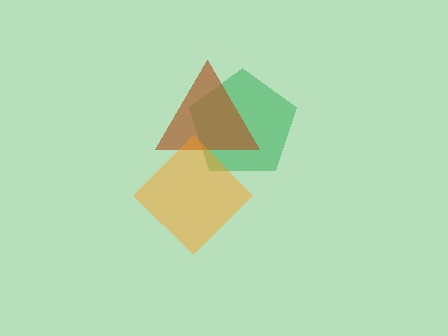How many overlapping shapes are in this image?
There are 3 overlapping shapes in the image.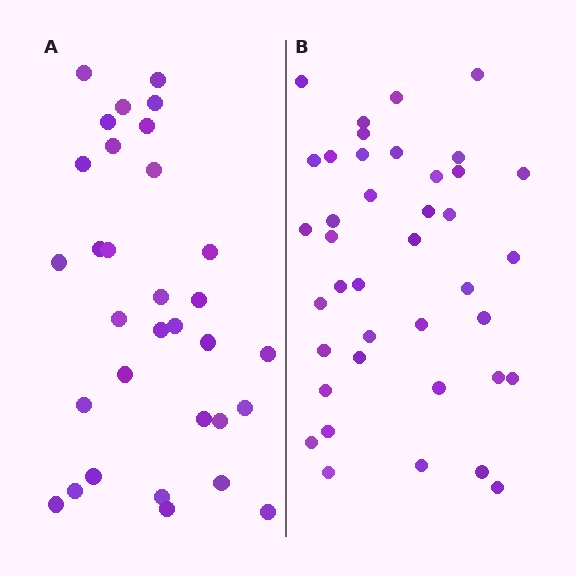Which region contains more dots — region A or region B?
Region B (the right region) has more dots.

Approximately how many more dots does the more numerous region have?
Region B has roughly 8 or so more dots than region A.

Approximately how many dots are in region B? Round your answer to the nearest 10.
About 40 dots.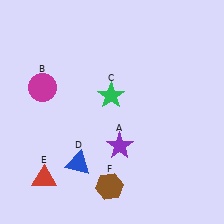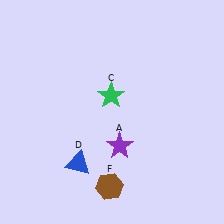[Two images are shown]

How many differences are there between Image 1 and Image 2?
There are 2 differences between the two images.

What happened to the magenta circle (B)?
The magenta circle (B) was removed in Image 2. It was in the top-left area of Image 1.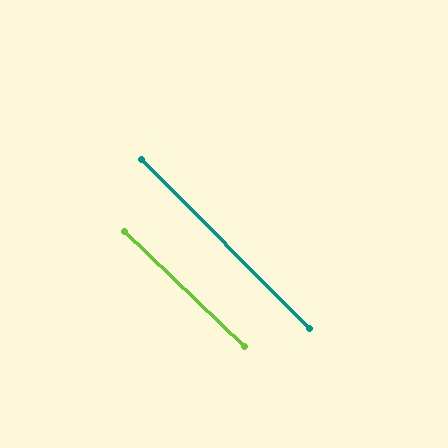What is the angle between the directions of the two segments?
Approximately 1 degree.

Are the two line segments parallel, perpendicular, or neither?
Parallel — their directions differ by only 1.5°.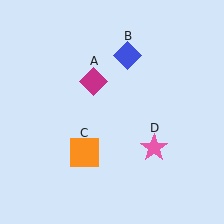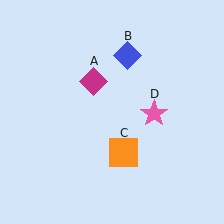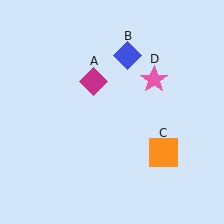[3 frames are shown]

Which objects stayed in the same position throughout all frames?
Magenta diamond (object A) and blue diamond (object B) remained stationary.